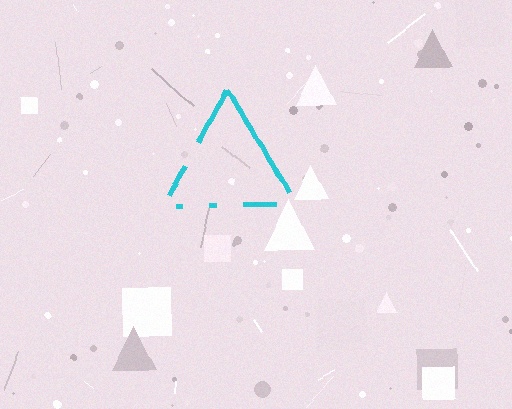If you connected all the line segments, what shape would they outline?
They would outline a triangle.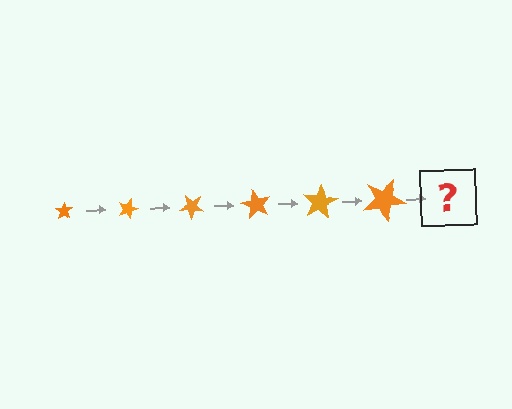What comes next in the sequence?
The next element should be a star, larger than the previous one and rotated 120 degrees from the start.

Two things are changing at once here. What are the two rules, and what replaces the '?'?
The two rules are that the star grows larger each step and it rotates 20 degrees each step. The '?' should be a star, larger than the previous one and rotated 120 degrees from the start.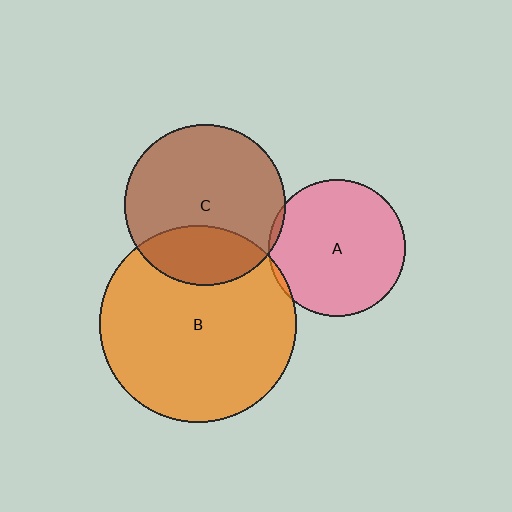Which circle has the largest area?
Circle B (orange).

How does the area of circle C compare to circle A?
Approximately 1.4 times.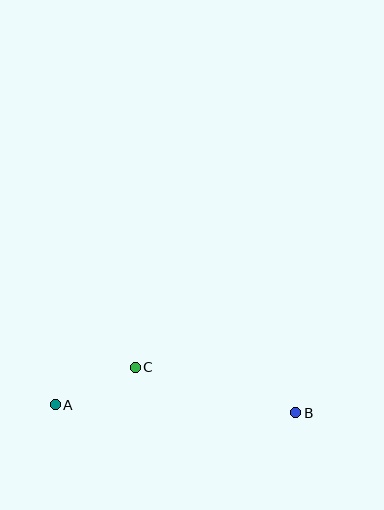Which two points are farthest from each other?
Points A and B are farthest from each other.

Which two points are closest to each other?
Points A and C are closest to each other.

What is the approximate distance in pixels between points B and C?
The distance between B and C is approximately 167 pixels.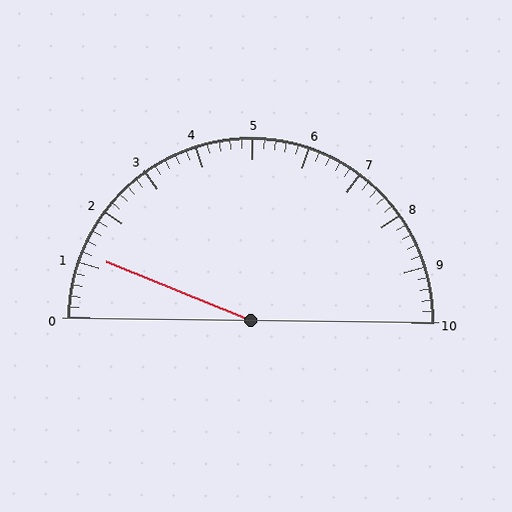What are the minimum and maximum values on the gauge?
The gauge ranges from 0 to 10.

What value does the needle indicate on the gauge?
The needle indicates approximately 1.2.